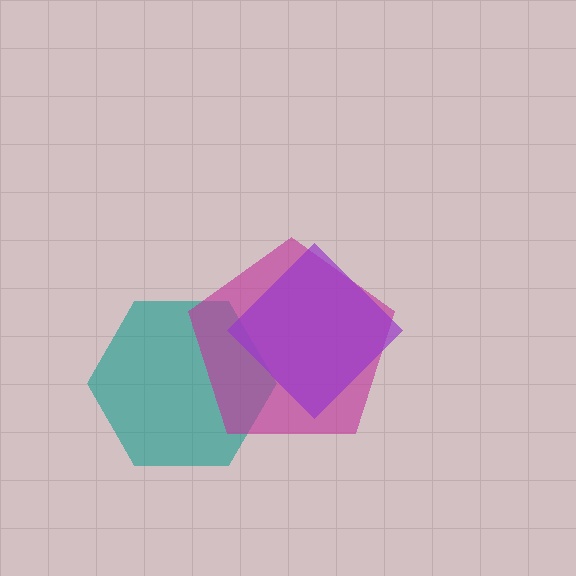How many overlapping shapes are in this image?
There are 3 overlapping shapes in the image.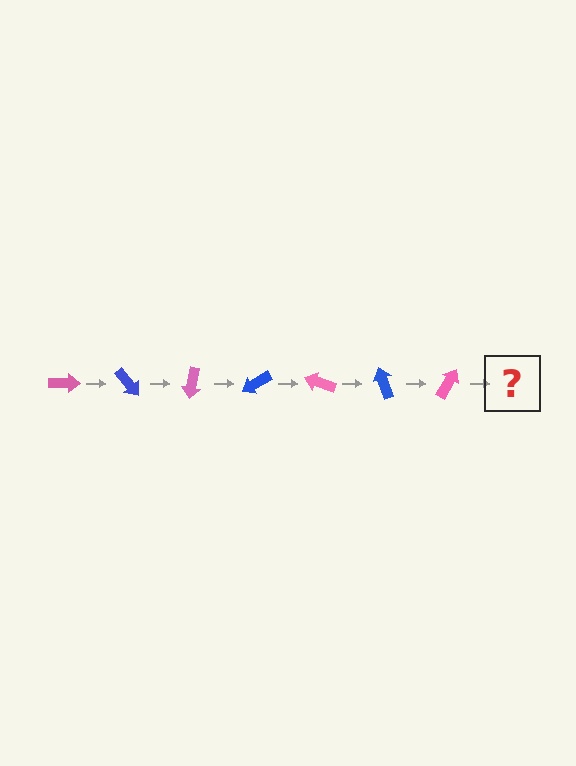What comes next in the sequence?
The next element should be a blue arrow, rotated 350 degrees from the start.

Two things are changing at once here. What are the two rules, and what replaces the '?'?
The two rules are that it rotates 50 degrees each step and the color cycles through pink and blue. The '?' should be a blue arrow, rotated 350 degrees from the start.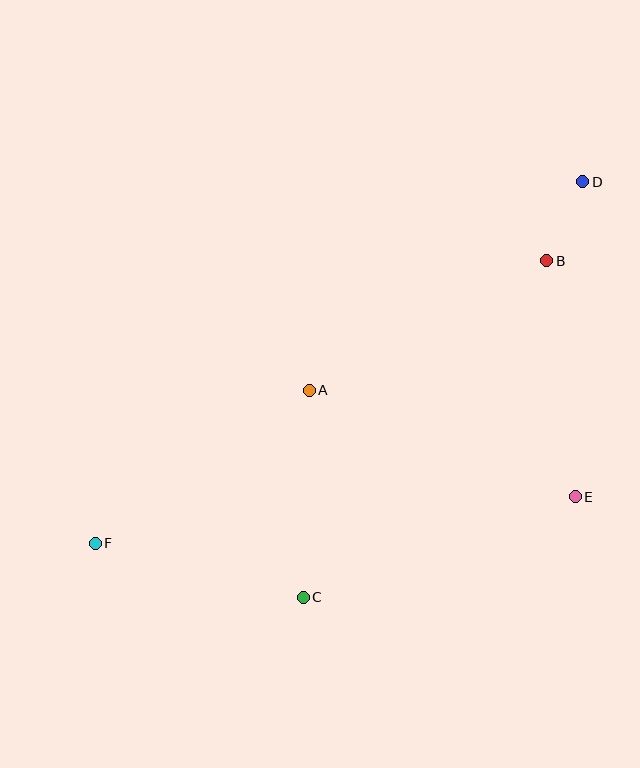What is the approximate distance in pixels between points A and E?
The distance between A and E is approximately 287 pixels.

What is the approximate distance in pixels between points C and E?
The distance between C and E is approximately 290 pixels.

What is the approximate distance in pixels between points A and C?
The distance between A and C is approximately 207 pixels.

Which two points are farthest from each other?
Points D and F are farthest from each other.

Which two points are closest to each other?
Points B and D are closest to each other.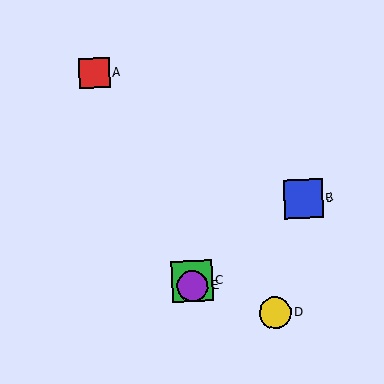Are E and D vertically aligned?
No, E is at x≈192 and D is at x≈275.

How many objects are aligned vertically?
2 objects (C, E) are aligned vertically.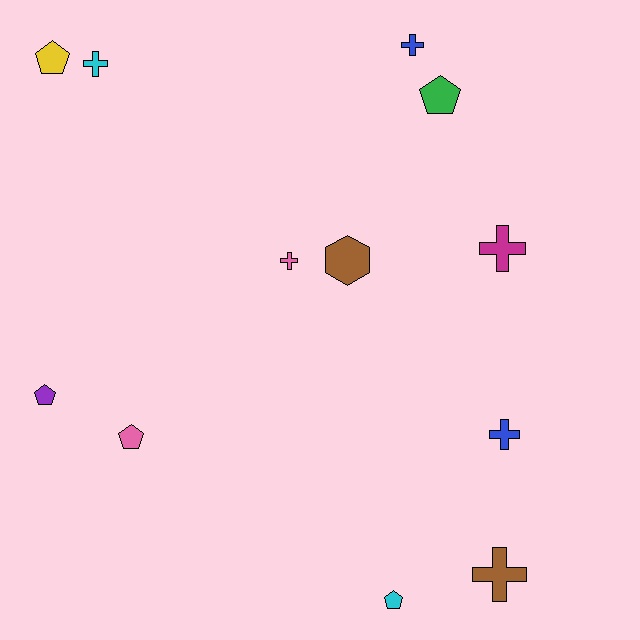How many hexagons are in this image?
There is 1 hexagon.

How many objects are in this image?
There are 12 objects.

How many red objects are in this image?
There are no red objects.